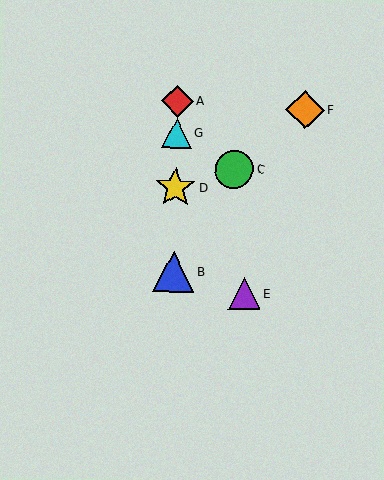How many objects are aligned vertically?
4 objects (A, B, D, G) are aligned vertically.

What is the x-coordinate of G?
Object G is at x≈177.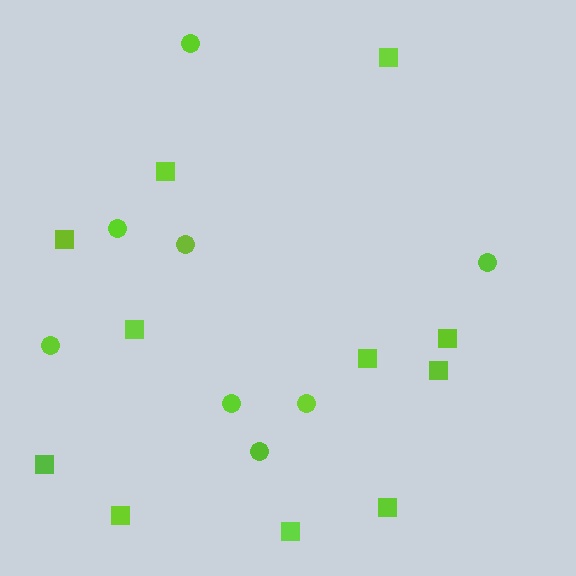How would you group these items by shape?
There are 2 groups: one group of circles (8) and one group of squares (11).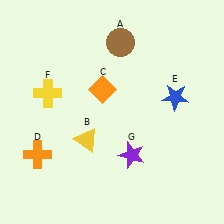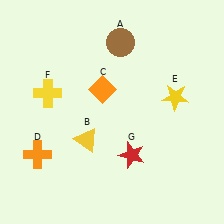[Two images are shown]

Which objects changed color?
E changed from blue to yellow. G changed from purple to red.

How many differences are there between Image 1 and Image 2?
There are 2 differences between the two images.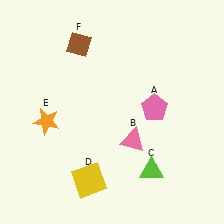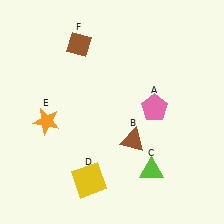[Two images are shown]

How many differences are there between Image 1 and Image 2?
There is 1 difference between the two images.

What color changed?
The triangle (B) changed from pink in Image 1 to brown in Image 2.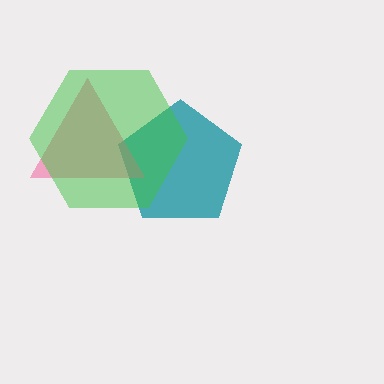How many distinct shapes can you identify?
There are 3 distinct shapes: a teal pentagon, a pink triangle, a green hexagon.